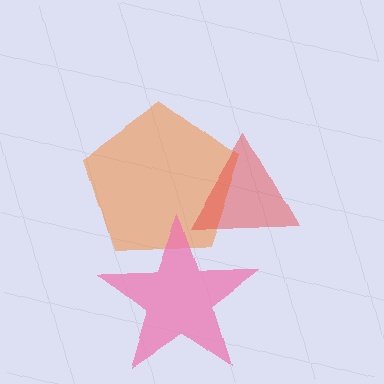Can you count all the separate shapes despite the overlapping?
Yes, there are 3 separate shapes.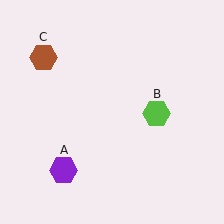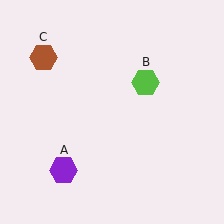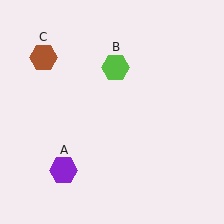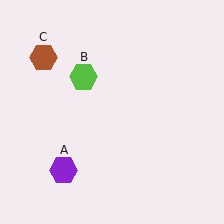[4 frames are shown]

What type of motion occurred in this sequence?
The lime hexagon (object B) rotated counterclockwise around the center of the scene.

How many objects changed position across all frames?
1 object changed position: lime hexagon (object B).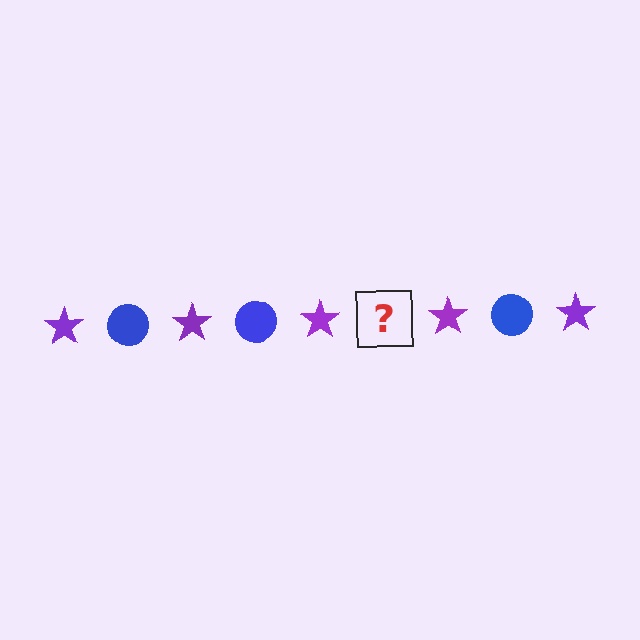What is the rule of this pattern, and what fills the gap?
The rule is that the pattern alternates between purple star and blue circle. The gap should be filled with a blue circle.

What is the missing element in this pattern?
The missing element is a blue circle.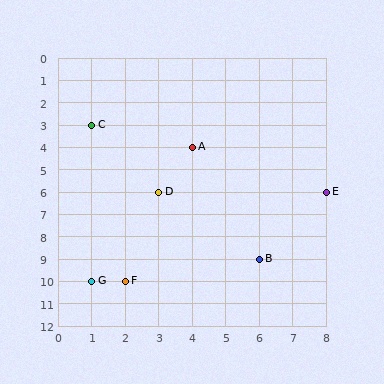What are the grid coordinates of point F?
Point F is at grid coordinates (2, 10).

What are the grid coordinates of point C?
Point C is at grid coordinates (1, 3).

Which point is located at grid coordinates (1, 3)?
Point C is at (1, 3).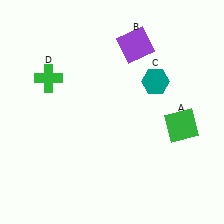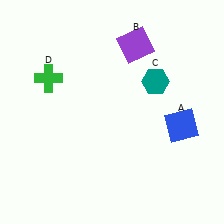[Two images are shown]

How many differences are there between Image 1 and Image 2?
There is 1 difference between the two images.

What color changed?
The square (A) changed from green in Image 1 to blue in Image 2.